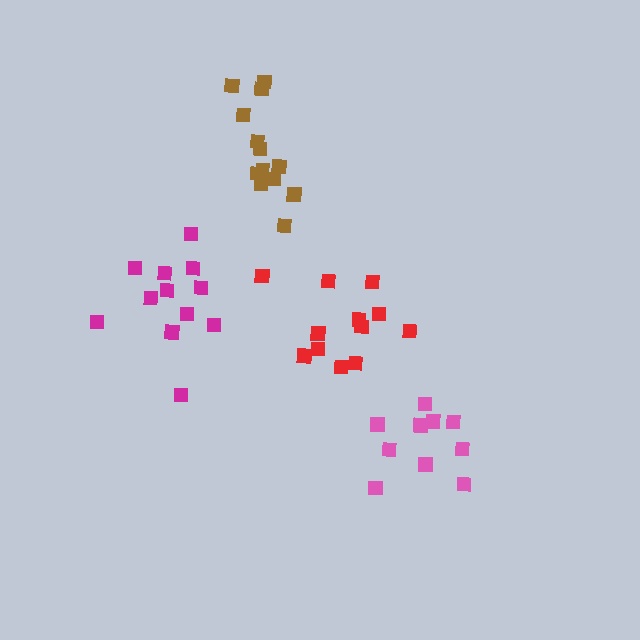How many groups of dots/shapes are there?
There are 4 groups.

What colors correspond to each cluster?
The clusters are colored: brown, red, magenta, pink.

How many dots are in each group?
Group 1: 13 dots, Group 2: 12 dots, Group 3: 12 dots, Group 4: 10 dots (47 total).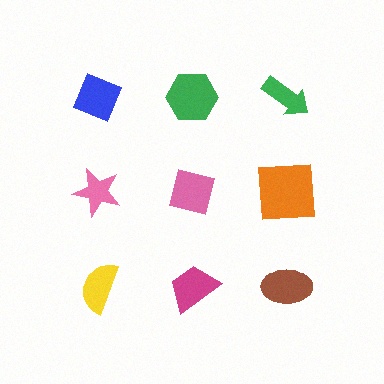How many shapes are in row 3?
3 shapes.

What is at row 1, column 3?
A green arrow.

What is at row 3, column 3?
A brown ellipse.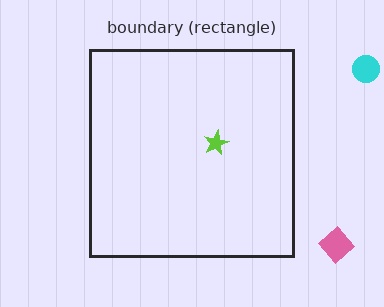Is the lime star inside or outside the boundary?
Inside.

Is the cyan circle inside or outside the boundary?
Outside.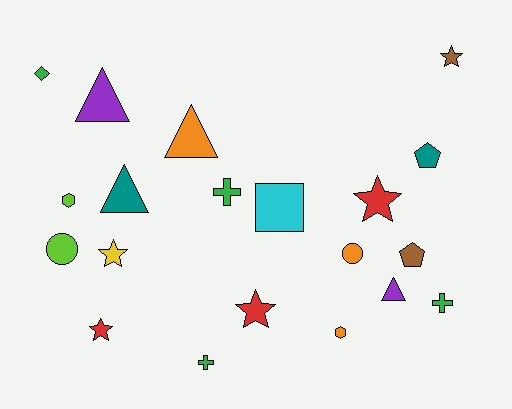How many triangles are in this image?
There are 4 triangles.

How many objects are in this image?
There are 20 objects.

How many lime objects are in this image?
There are 2 lime objects.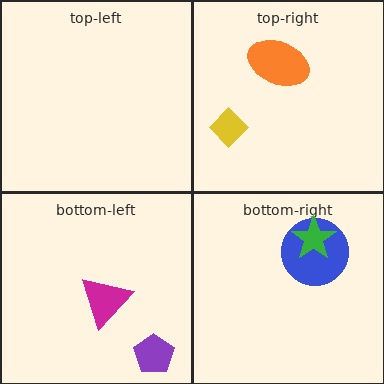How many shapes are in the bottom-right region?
2.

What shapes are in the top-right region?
The yellow diamond, the orange ellipse.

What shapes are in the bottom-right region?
The blue circle, the green star.